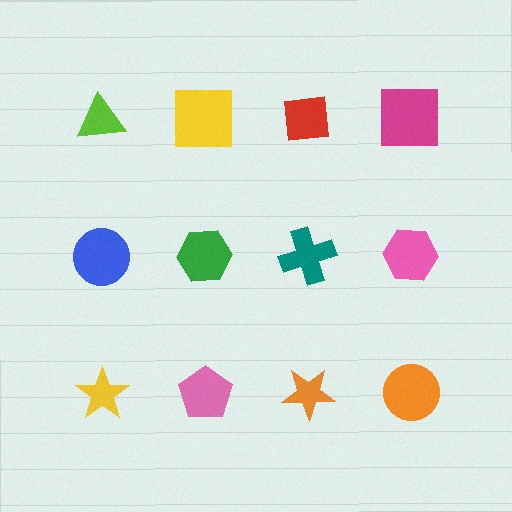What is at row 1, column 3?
A red square.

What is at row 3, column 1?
A yellow star.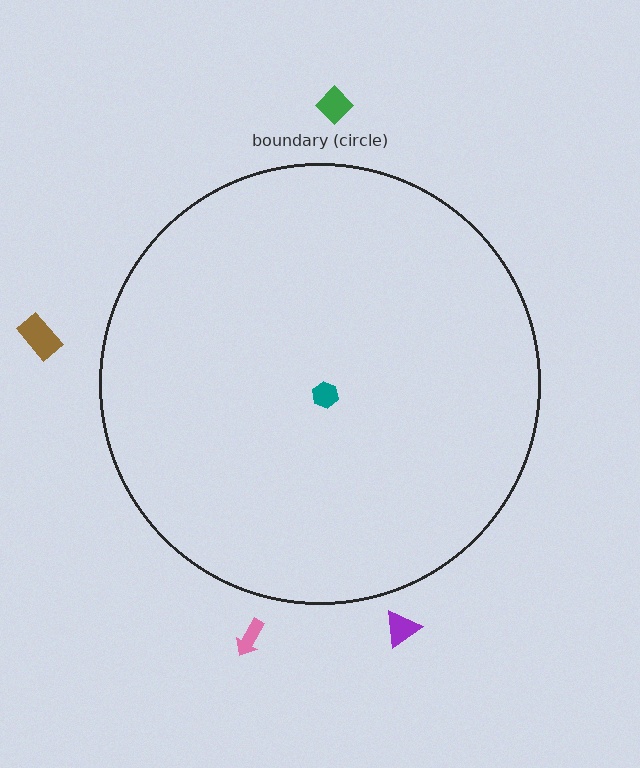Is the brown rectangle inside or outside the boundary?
Outside.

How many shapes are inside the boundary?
1 inside, 4 outside.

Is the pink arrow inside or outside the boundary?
Outside.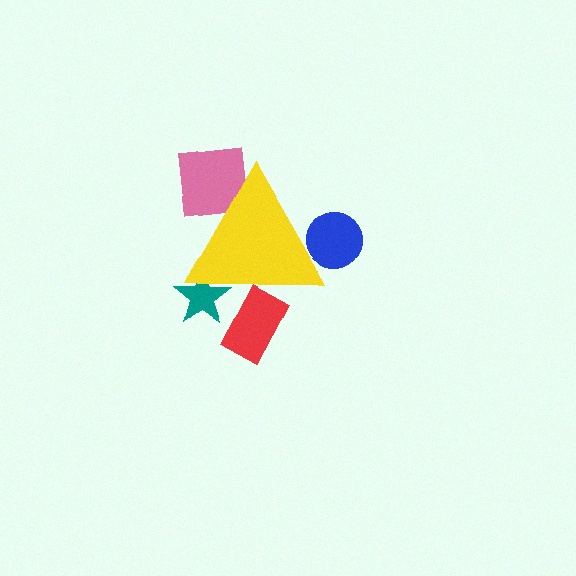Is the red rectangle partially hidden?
Yes, the red rectangle is partially hidden behind the yellow triangle.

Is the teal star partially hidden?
Yes, the teal star is partially hidden behind the yellow triangle.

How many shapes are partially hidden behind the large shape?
4 shapes are partially hidden.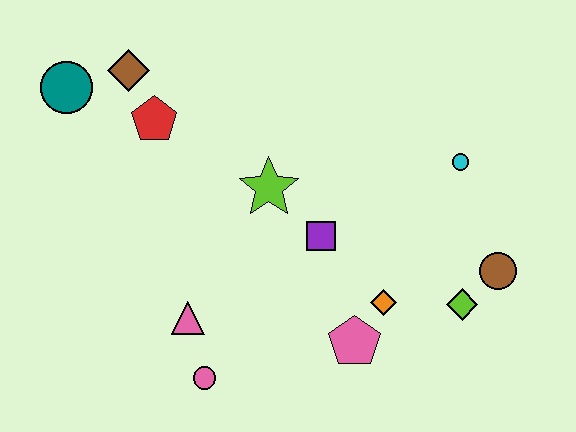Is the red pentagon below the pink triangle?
No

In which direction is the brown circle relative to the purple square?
The brown circle is to the right of the purple square.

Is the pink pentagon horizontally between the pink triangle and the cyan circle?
Yes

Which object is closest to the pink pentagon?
The orange diamond is closest to the pink pentagon.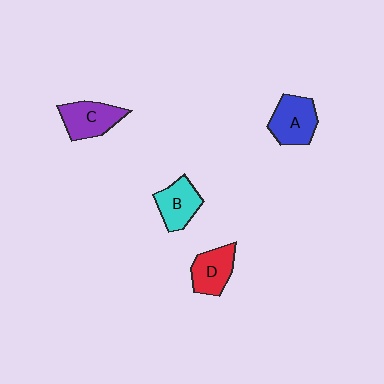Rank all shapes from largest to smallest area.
From largest to smallest: A (blue), C (purple), B (cyan), D (red).